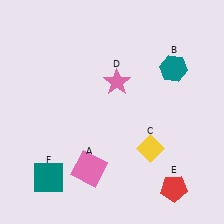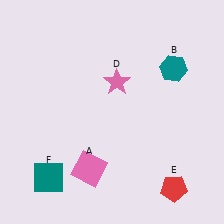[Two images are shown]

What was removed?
The yellow diamond (C) was removed in Image 2.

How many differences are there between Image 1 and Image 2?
There is 1 difference between the two images.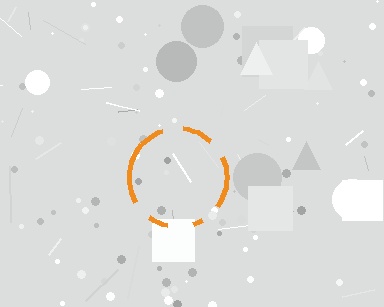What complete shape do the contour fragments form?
The contour fragments form a circle.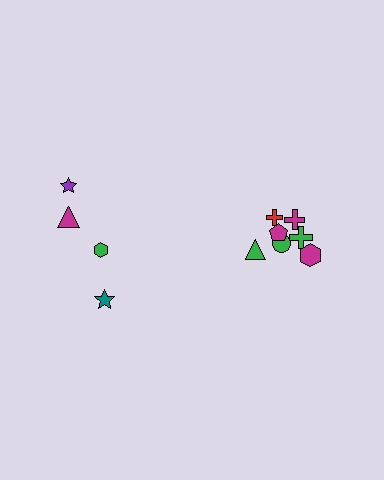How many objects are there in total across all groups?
There are 11 objects.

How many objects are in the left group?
There are 4 objects.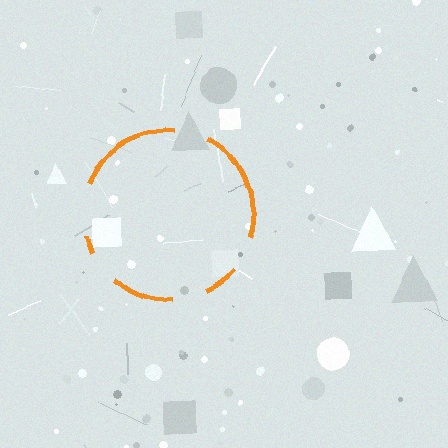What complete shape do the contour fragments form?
The contour fragments form a circle.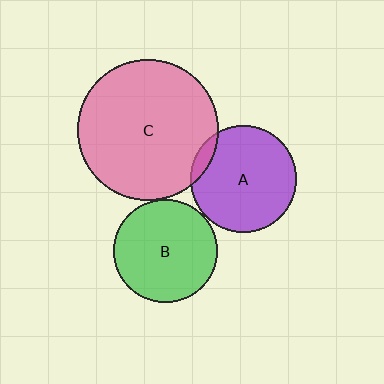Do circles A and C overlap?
Yes.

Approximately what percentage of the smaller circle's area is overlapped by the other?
Approximately 5%.